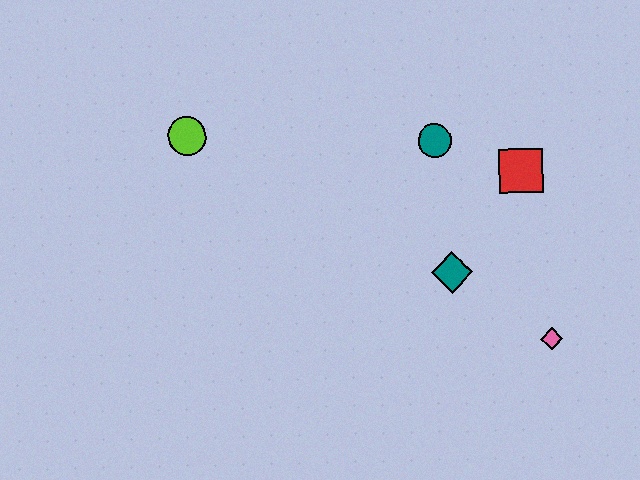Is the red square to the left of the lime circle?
No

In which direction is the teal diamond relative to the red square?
The teal diamond is below the red square.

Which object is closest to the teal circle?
The red square is closest to the teal circle.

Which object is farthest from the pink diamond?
The lime circle is farthest from the pink diamond.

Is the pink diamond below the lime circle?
Yes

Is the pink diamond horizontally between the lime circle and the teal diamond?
No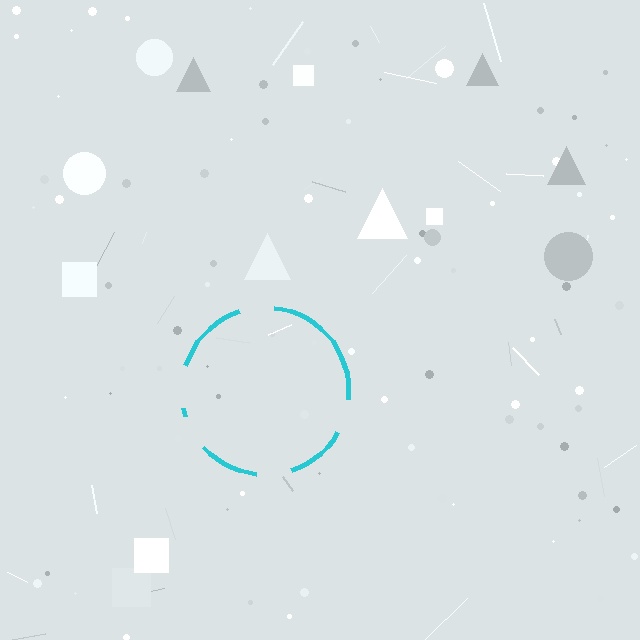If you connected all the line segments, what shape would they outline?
They would outline a circle.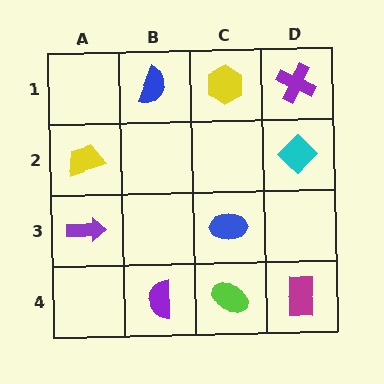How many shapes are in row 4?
3 shapes.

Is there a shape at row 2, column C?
No, that cell is empty.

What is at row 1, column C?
A yellow hexagon.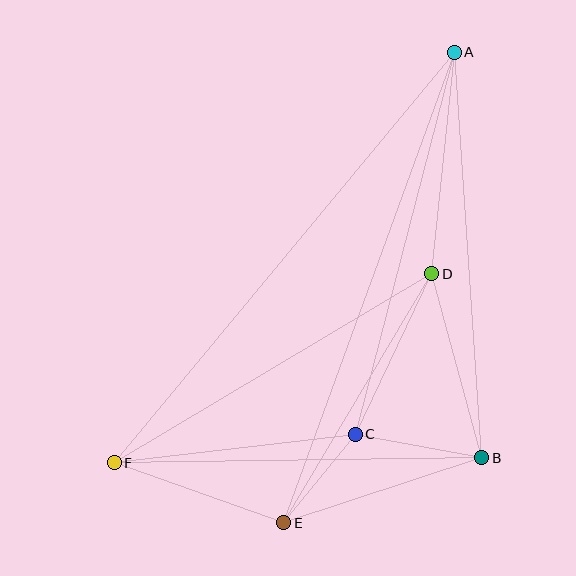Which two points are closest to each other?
Points C and E are closest to each other.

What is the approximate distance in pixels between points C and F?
The distance between C and F is approximately 243 pixels.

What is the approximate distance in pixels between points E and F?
The distance between E and F is approximately 180 pixels.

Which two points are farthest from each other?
Points A and F are farthest from each other.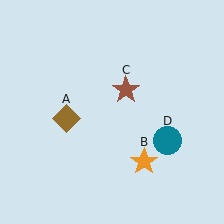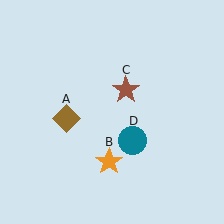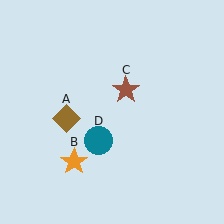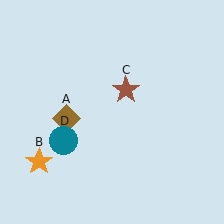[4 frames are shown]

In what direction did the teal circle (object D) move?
The teal circle (object D) moved left.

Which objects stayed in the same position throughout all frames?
Brown diamond (object A) and brown star (object C) remained stationary.